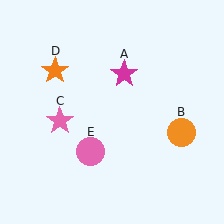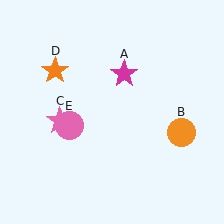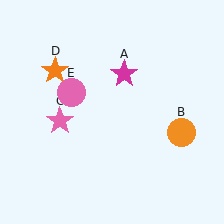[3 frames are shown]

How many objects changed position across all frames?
1 object changed position: pink circle (object E).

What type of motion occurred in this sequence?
The pink circle (object E) rotated clockwise around the center of the scene.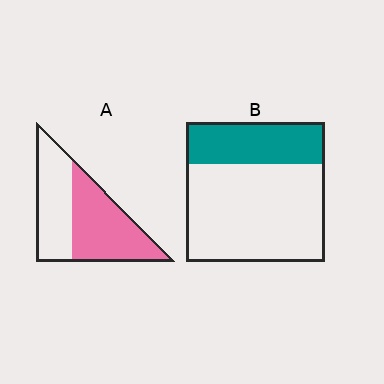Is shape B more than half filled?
No.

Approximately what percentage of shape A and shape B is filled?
A is approximately 55% and B is approximately 30%.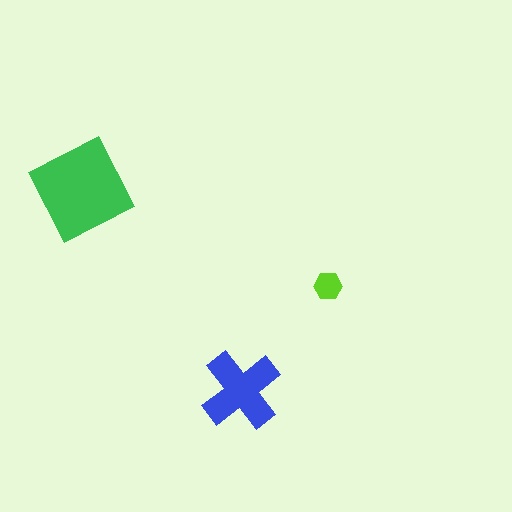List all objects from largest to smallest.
The green square, the blue cross, the lime hexagon.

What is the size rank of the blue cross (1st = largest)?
2nd.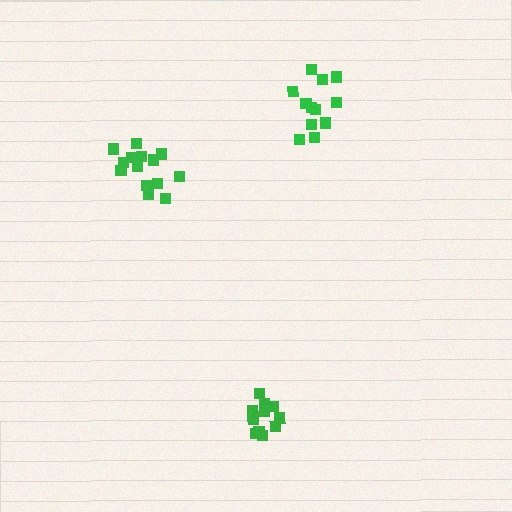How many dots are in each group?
Group 1: 14 dots, Group 2: 12 dots, Group 3: 12 dots (38 total).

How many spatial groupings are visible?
There are 3 spatial groupings.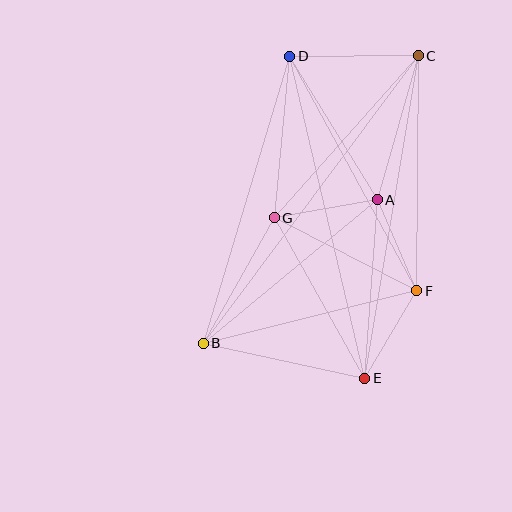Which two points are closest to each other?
Points A and F are closest to each other.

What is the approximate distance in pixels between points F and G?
The distance between F and G is approximately 160 pixels.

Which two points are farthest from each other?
Points B and C are farthest from each other.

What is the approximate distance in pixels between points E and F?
The distance between E and F is approximately 102 pixels.